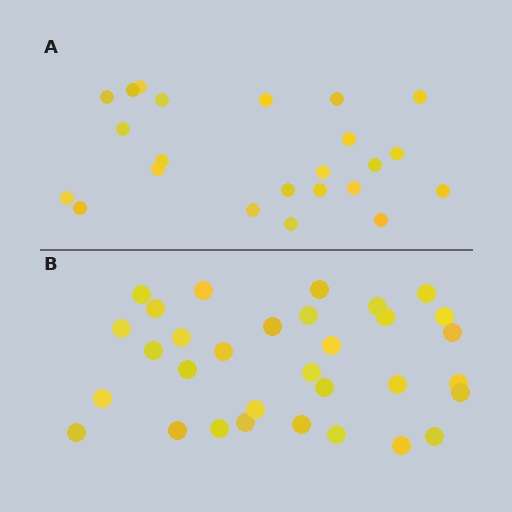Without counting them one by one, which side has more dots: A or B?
Region B (the bottom region) has more dots.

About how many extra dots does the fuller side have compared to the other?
Region B has roughly 8 or so more dots than region A.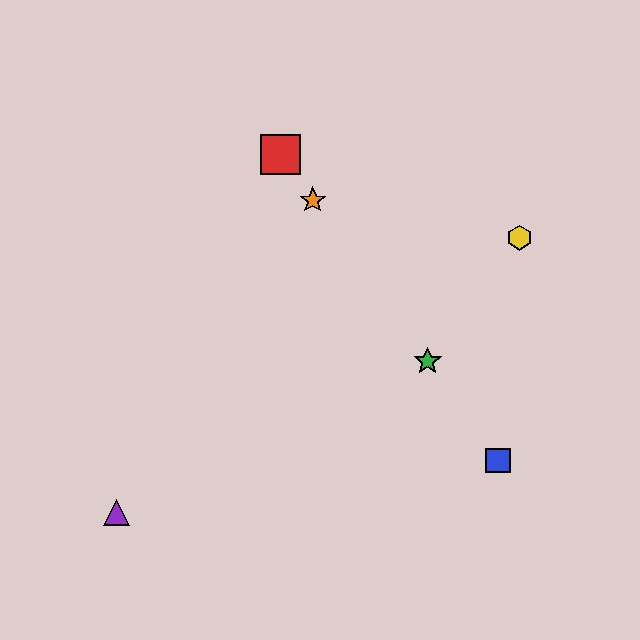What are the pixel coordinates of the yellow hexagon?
The yellow hexagon is at (519, 238).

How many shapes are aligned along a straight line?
4 shapes (the red square, the blue square, the green star, the orange star) are aligned along a straight line.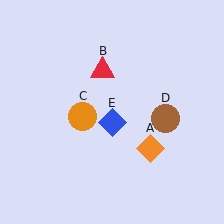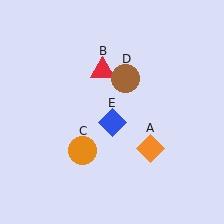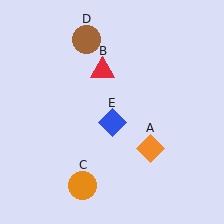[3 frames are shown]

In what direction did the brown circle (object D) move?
The brown circle (object D) moved up and to the left.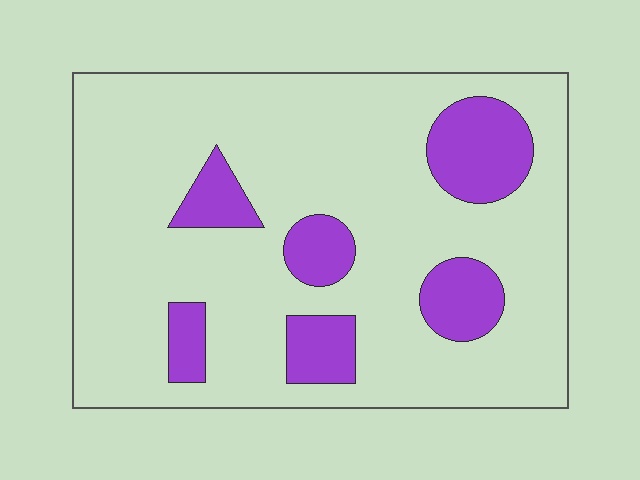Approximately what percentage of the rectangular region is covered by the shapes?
Approximately 20%.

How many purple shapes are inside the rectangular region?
6.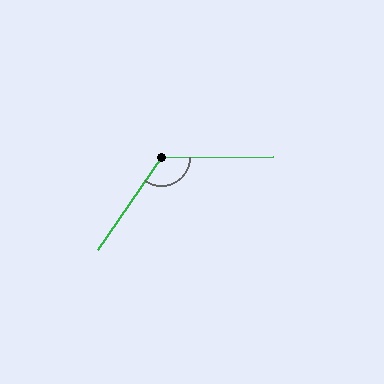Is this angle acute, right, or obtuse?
It is obtuse.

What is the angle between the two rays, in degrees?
Approximately 125 degrees.